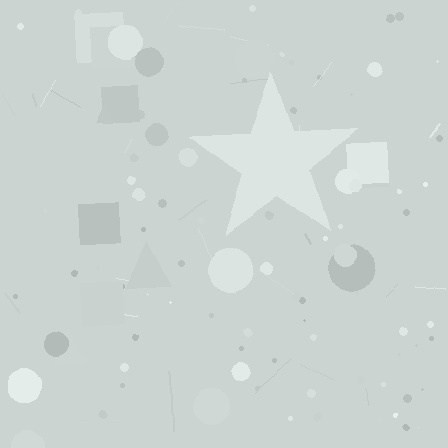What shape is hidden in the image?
A star is hidden in the image.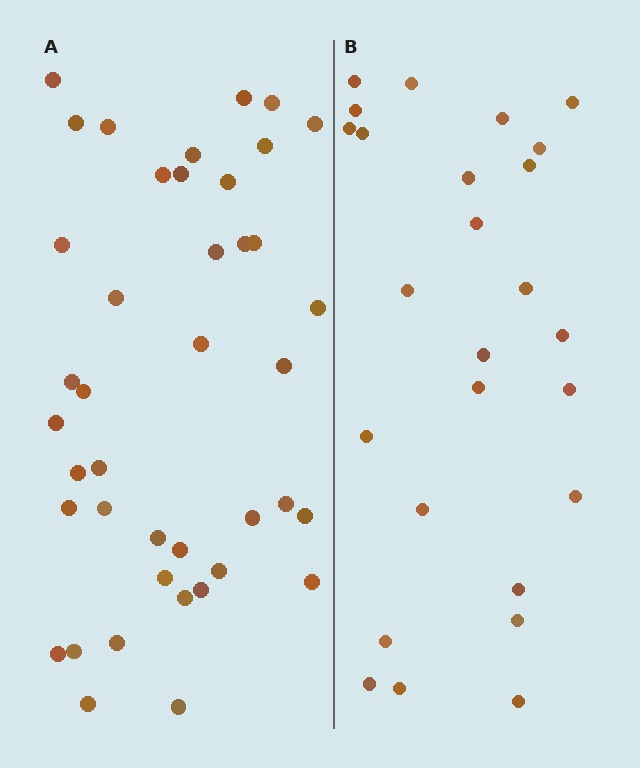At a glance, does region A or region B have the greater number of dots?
Region A (the left region) has more dots.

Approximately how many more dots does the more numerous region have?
Region A has approximately 15 more dots than region B.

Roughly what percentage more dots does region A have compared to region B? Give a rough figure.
About 60% more.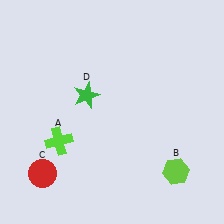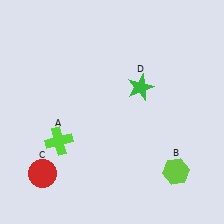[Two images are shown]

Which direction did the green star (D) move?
The green star (D) moved right.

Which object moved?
The green star (D) moved right.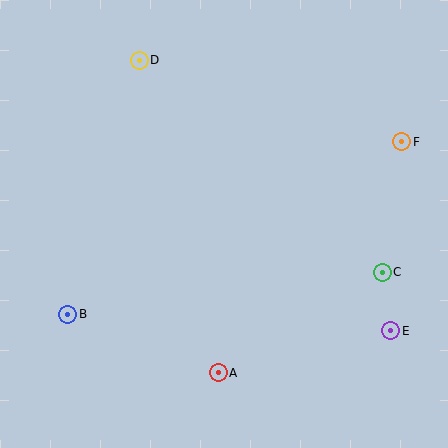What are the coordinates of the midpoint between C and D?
The midpoint between C and D is at (261, 166).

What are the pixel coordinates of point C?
Point C is at (382, 272).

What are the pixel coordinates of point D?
Point D is at (139, 60).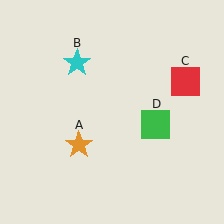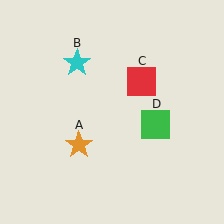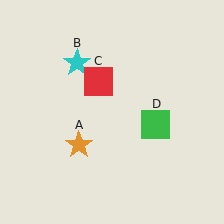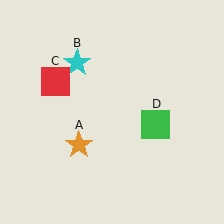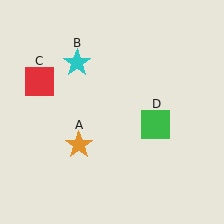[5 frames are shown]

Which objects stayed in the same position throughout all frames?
Orange star (object A) and cyan star (object B) and green square (object D) remained stationary.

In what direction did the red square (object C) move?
The red square (object C) moved left.